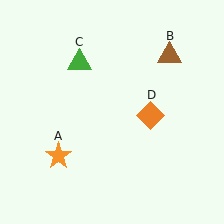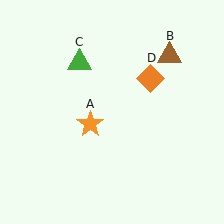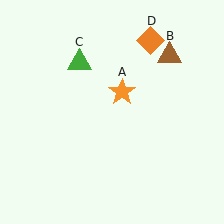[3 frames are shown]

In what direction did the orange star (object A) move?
The orange star (object A) moved up and to the right.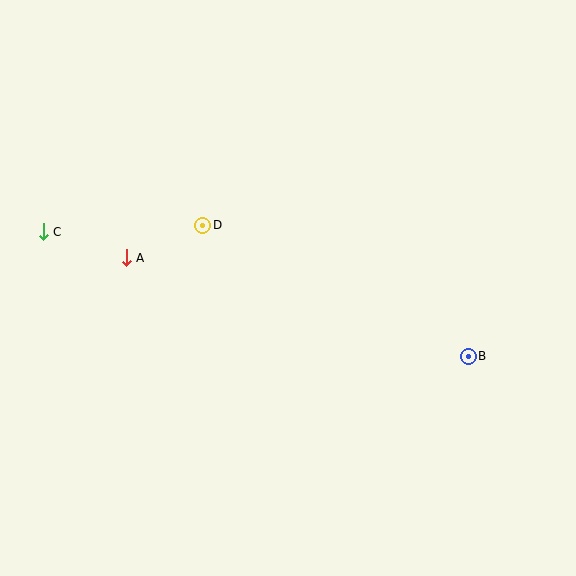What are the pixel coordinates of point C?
Point C is at (43, 232).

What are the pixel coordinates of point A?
Point A is at (126, 258).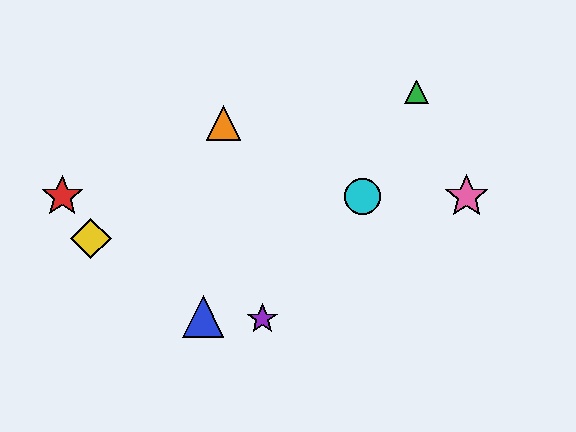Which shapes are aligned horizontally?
The red star, the cyan circle, the pink star are aligned horizontally.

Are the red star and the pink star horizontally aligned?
Yes, both are at y≈196.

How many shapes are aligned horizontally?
3 shapes (the red star, the cyan circle, the pink star) are aligned horizontally.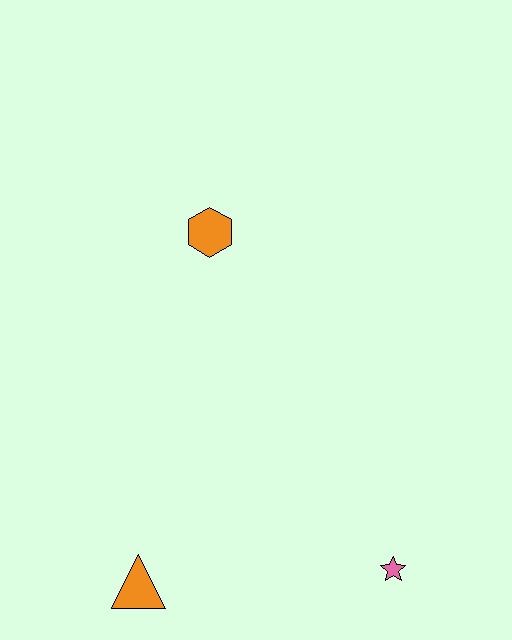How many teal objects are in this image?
There are no teal objects.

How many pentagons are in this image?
There are no pentagons.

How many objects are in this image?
There are 3 objects.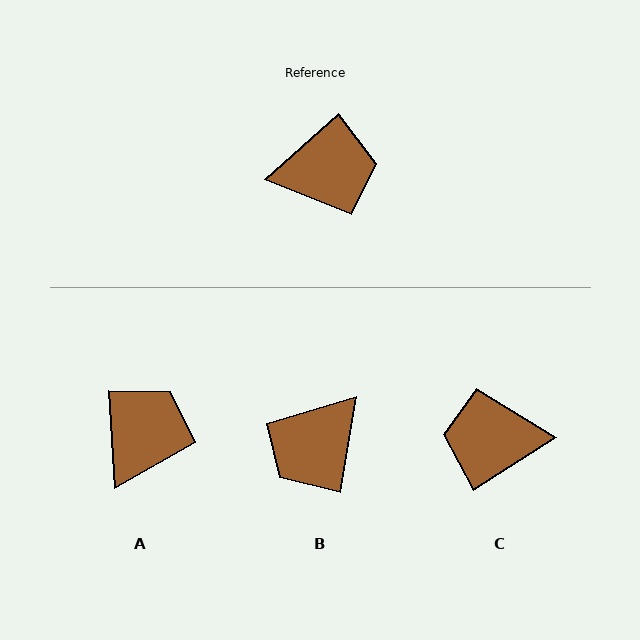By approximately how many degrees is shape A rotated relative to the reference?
Approximately 52 degrees counter-clockwise.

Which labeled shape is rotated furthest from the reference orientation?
C, about 171 degrees away.